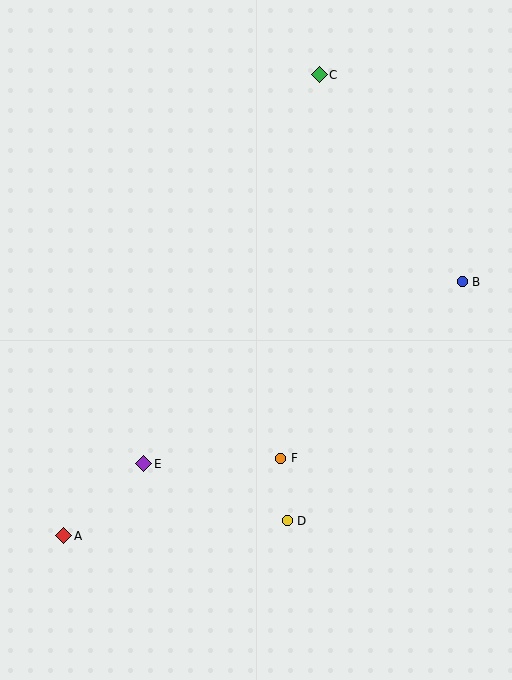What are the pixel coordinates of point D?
Point D is at (287, 521).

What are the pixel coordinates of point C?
Point C is at (319, 75).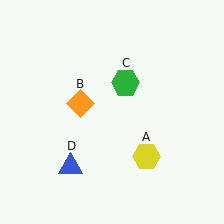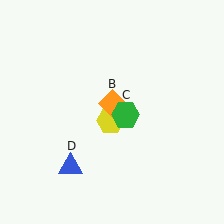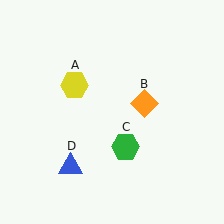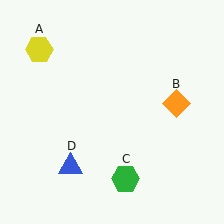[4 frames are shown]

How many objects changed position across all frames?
3 objects changed position: yellow hexagon (object A), orange diamond (object B), green hexagon (object C).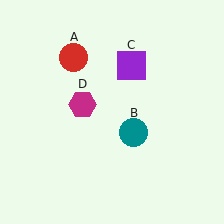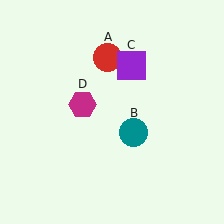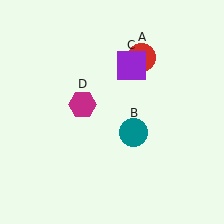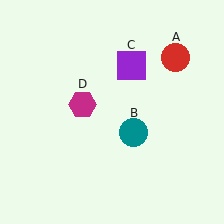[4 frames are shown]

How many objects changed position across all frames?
1 object changed position: red circle (object A).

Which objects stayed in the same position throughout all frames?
Teal circle (object B) and purple square (object C) and magenta hexagon (object D) remained stationary.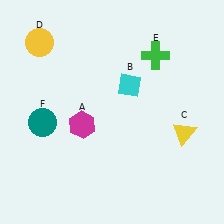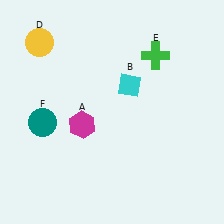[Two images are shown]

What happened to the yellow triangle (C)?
The yellow triangle (C) was removed in Image 2. It was in the bottom-right area of Image 1.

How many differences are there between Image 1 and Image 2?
There is 1 difference between the two images.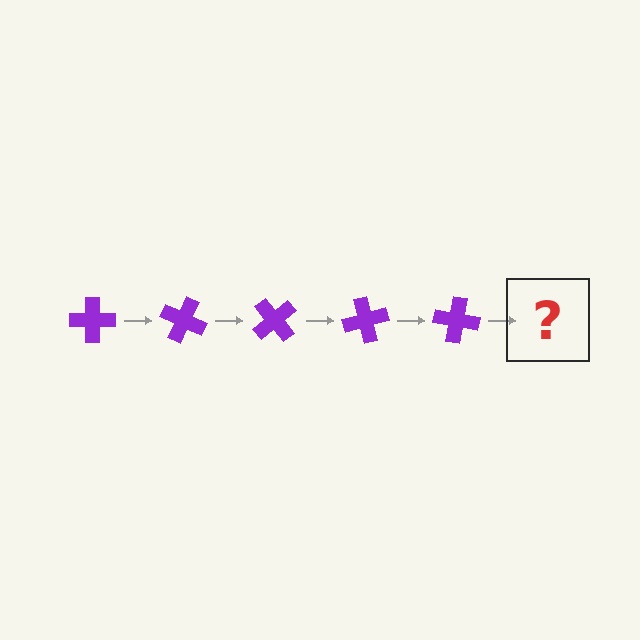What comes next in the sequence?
The next element should be a purple cross rotated 125 degrees.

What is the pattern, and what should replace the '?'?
The pattern is that the cross rotates 25 degrees each step. The '?' should be a purple cross rotated 125 degrees.